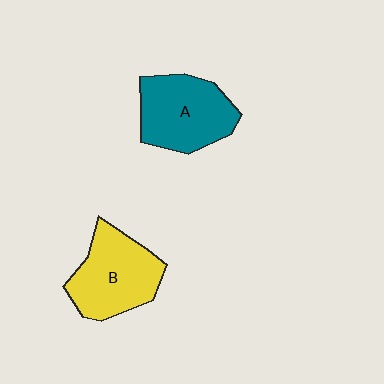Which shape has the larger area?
Shape B (yellow).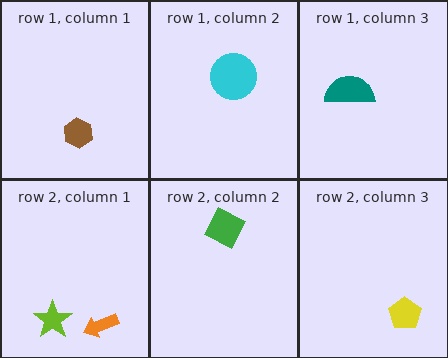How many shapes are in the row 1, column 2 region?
1.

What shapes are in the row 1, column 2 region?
The cyan circle.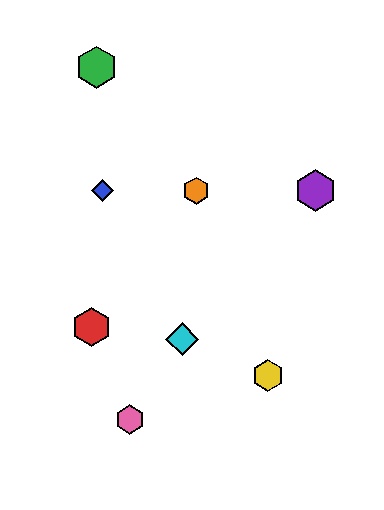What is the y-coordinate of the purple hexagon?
The purple hexagon is at y≈191.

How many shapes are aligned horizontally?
3 shapes (the blue diamond, the purple hexagon, the orange hexagon) are aligned horizontally.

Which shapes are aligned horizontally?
The blue diamond, the purple hexagon, the orange hexagon are aligned horizontally.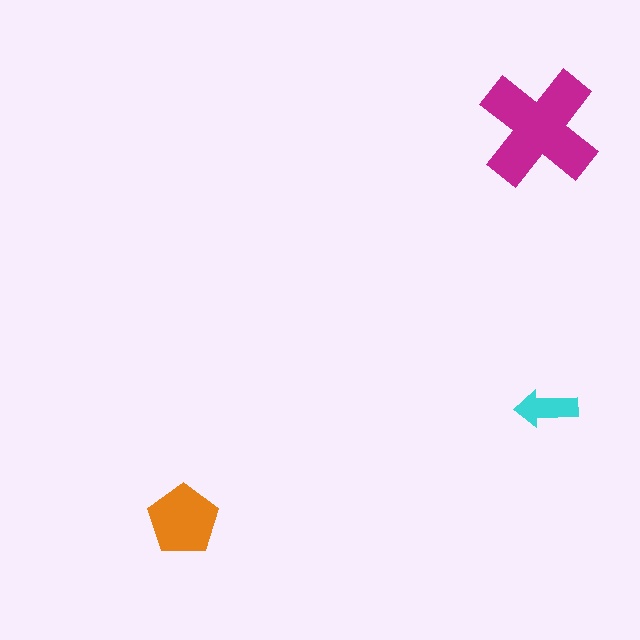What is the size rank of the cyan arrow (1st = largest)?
3rd.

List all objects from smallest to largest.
The cyan arrow, the orange pentagon, the magenta cross.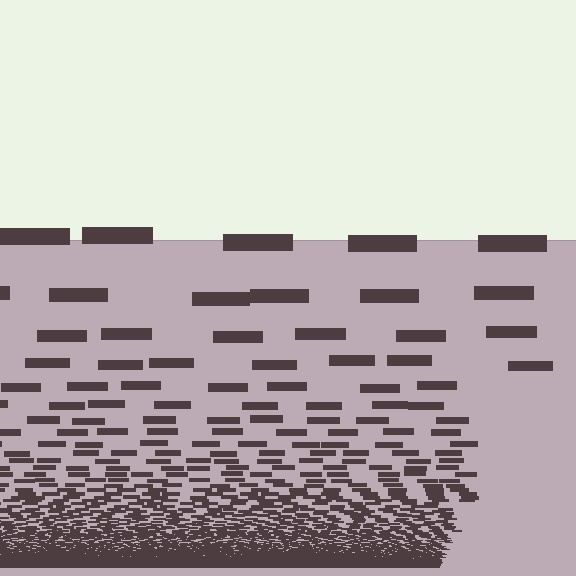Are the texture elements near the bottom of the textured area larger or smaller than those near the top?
Smaller. The gradient is inverted — elements near the bottom are smaller and denser.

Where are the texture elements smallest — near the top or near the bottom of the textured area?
Near the bottom.